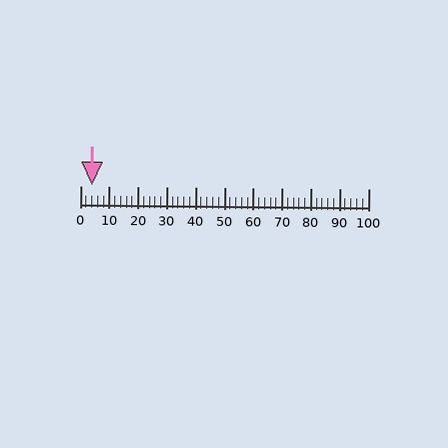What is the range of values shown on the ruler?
The ruler shows values from 0 to 100.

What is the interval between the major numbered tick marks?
The major tick marks are spaced 10 units apart.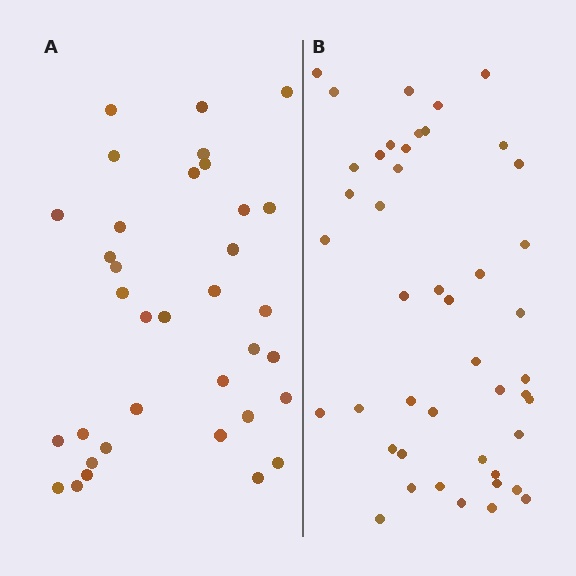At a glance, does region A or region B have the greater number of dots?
Region B (the right region) has more dots.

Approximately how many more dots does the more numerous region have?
Region B has roughly 10 or so more dots than region A.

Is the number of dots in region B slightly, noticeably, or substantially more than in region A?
Region B has noticeably more, but not dramatically so. The ratio is roughly 1.3 to 1.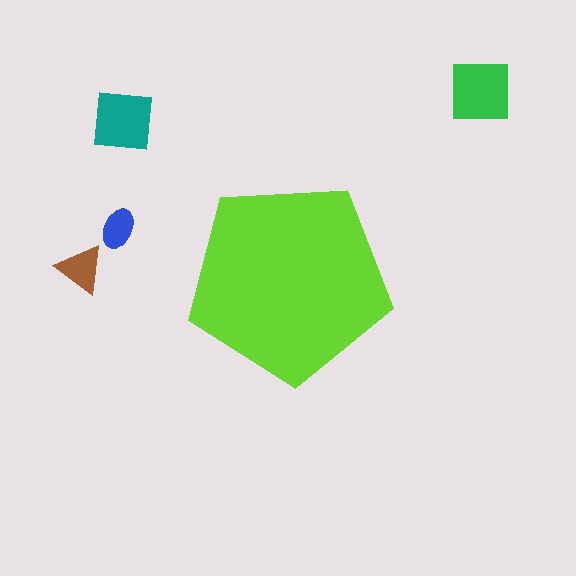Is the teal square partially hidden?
No, the teal square is fully visible.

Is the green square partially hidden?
No, the green square is fully visible.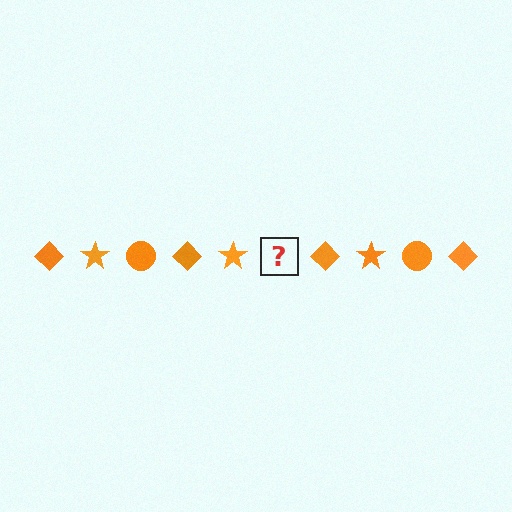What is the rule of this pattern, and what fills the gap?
The rule is that the pattern cycles through diamond, star, circle shapes in orange. The gap should be filled with an orange circle.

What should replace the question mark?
The question mark should be replaced with an orange circle.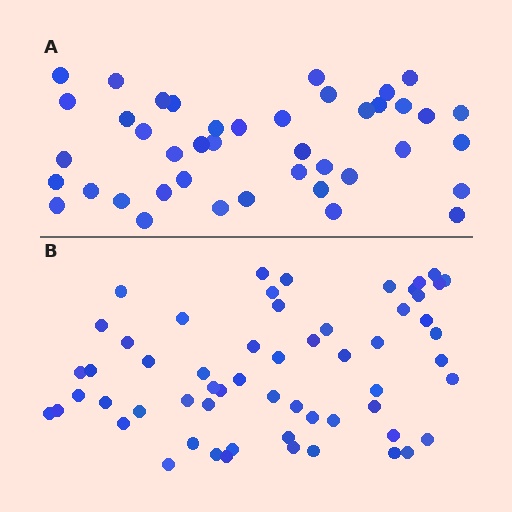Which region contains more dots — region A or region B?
Region B (the bottom region) has more dots.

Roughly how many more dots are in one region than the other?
Region B has approximately 15 more dots than region A.